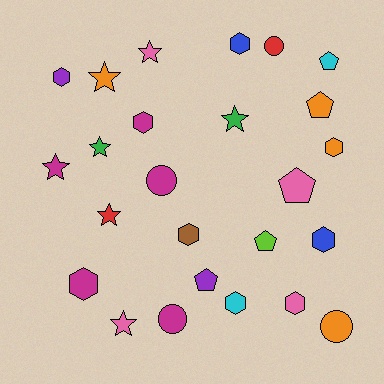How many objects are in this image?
There are 25 objects.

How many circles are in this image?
There are 4 circles.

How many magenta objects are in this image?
There are 5 magenta objects.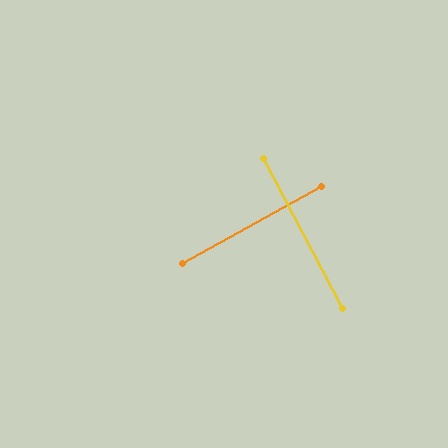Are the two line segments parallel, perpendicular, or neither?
Perpendicular — they meet at approximately 88°.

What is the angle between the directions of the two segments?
Approximately 88 degrees.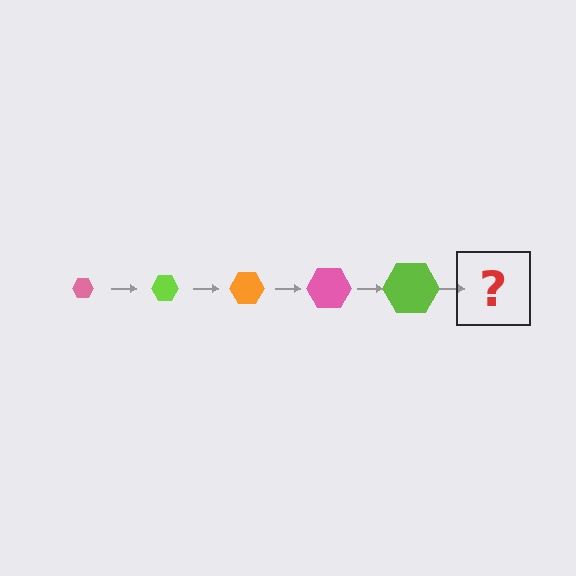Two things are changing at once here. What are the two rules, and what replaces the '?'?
The two rules are that the hexagon grows larger each step and the color cycles through pink, lime, and orange. The '?' should be an orange hexagon, larger than the previous one.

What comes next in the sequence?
The next element should be an orange hexagon, larger than the previous one.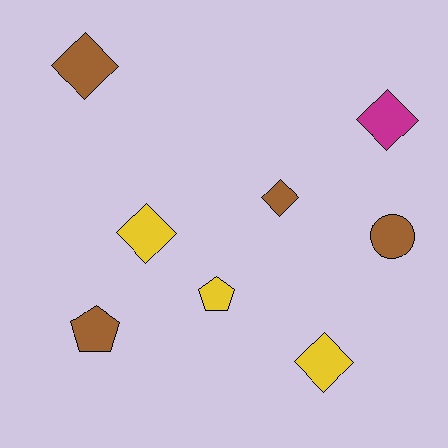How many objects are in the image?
There are 8 objects.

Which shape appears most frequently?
Diamond, with 5 objects.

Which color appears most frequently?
Brown, with 4 objects.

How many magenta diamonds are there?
There is 1 magenta diamond.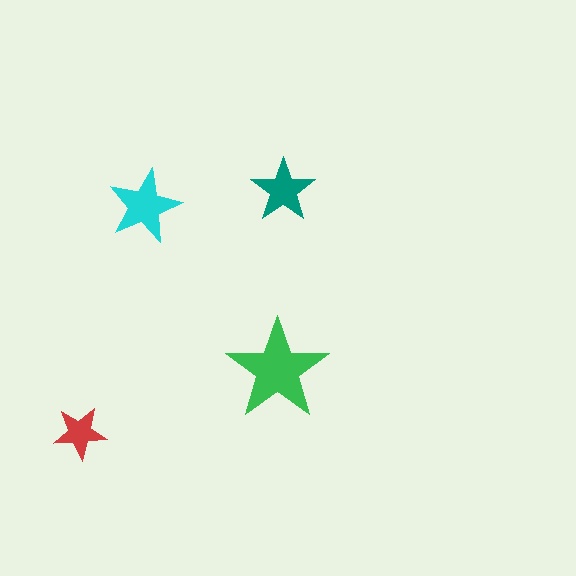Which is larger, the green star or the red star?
The green one.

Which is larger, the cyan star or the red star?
The cyan one.